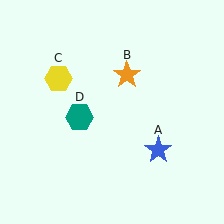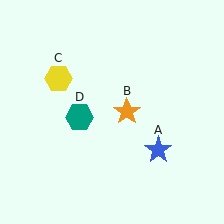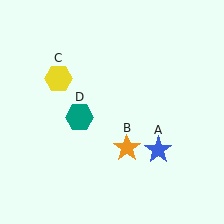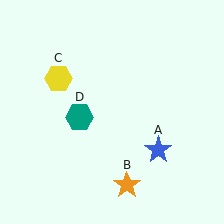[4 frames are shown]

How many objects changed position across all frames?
1 object changed position: orange star (object B).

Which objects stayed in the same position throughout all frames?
Blue star (object A) and yellow hexagon (object C) and teal hexagon (object D) remained stationary.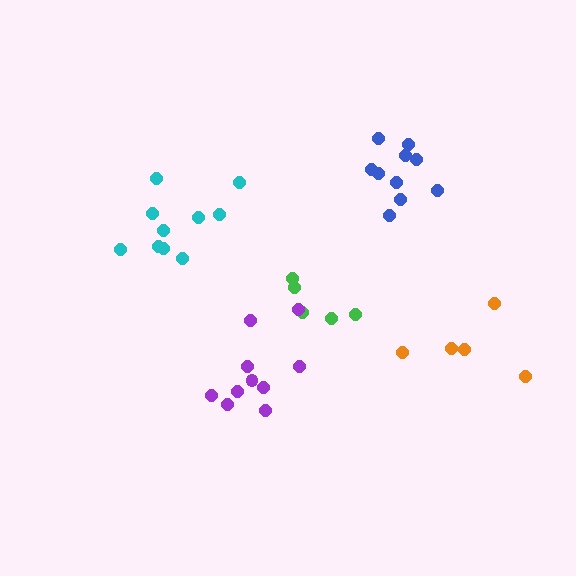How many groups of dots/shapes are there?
There are 5 groups.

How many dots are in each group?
Group 1: 5 dots, Group 2: 10 dots, Group 3: 10 dots, Group 4: 10 dots, Group 5: 5 dots (40 total).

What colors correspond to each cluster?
The clusters are colored: green, cyan, purple, blue, orange.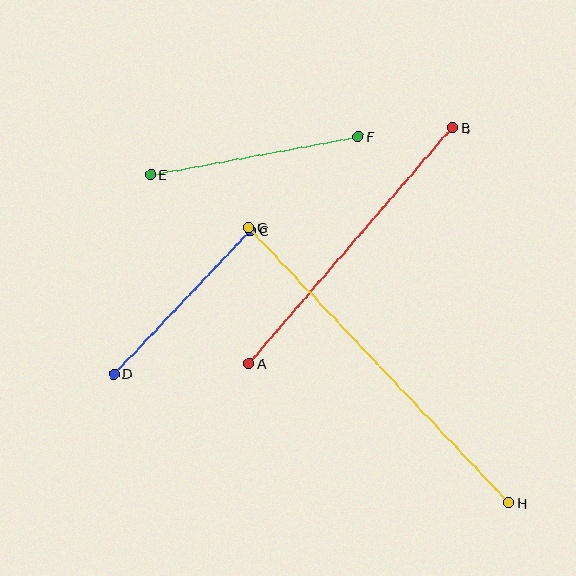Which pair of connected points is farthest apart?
Points G and H are farthest apart.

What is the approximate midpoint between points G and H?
The midpoint is at approximately (379, 365) pixels.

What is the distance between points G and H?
The distance is approximately 379 pixels.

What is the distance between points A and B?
The distance is approximately 312 pixels.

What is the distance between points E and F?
The distance is approximately 211 pixels.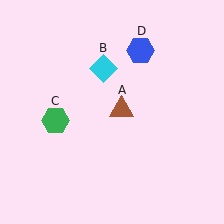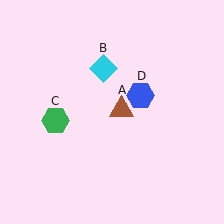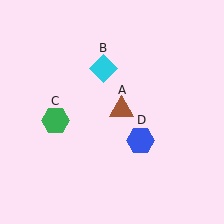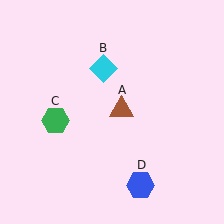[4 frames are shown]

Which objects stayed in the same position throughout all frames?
Brown triangle (object A) and cyan diamond (object B) and green hexagon (object C) remained stationary.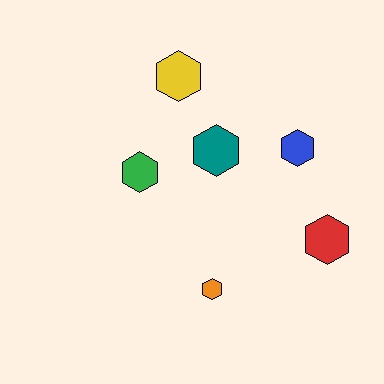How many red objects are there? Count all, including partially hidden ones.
There is 1 red object.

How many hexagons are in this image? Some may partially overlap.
There are 6 hexagons.